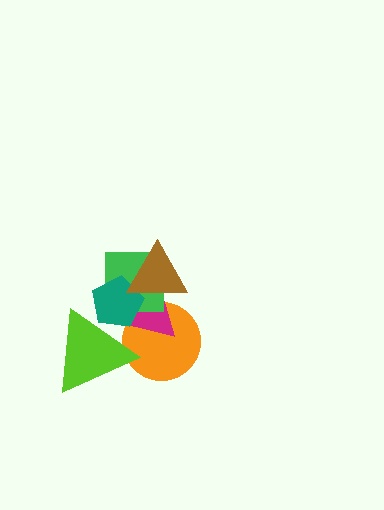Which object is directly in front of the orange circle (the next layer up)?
The magenta triangle is directly in front of the orange circle.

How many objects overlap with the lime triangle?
3 objects overlap with the lime triangle.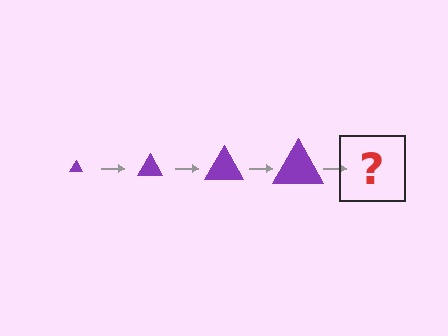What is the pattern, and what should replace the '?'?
The pattern is that the triangle gets progressively larger each step. The '?' should be a purple triangle, larger than the previous one.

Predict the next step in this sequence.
The next step is a purple triangle, larger than the previous one.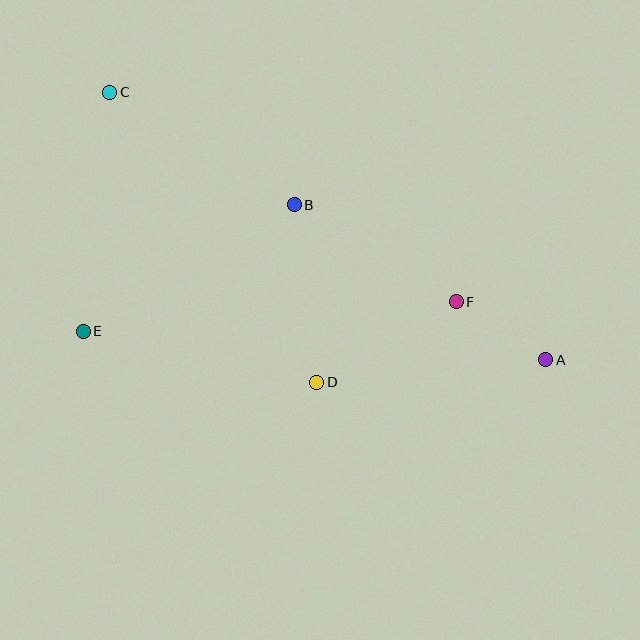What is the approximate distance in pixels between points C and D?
The distance between C and D is approximately 356 pixels.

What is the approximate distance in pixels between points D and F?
The distance between D and F is approximately 161 pixels.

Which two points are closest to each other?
Points A and F are closest to each other.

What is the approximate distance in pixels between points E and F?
The distance between E and F is approximately 374 pixels.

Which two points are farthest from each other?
Points A and C are farthest from each other.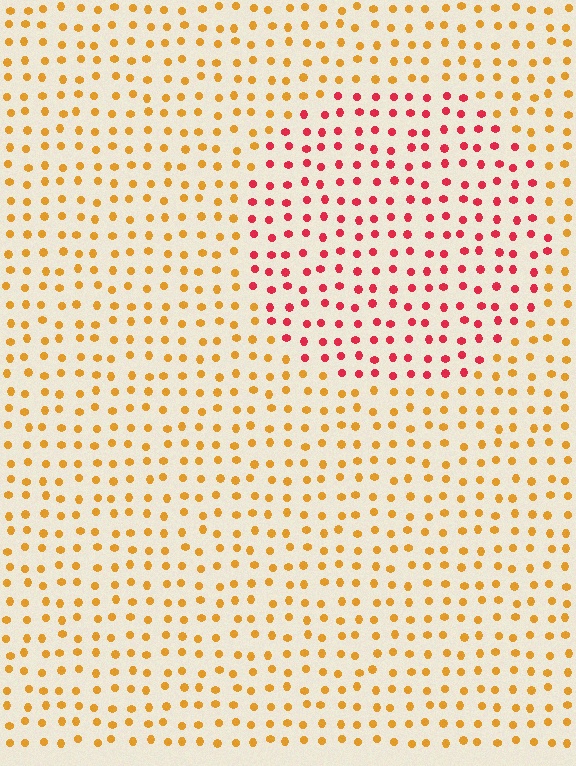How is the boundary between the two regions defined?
The boundary is defined purely by a slight shift in hue (about 48 degrees). Spacing, size, and orientation are identical on both sides.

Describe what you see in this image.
The image is filled with small orange elements in a uniform arrangement. A circle-shaped region is visible where the elements are tinted to a slightly different hue, forming a subtle color boundary.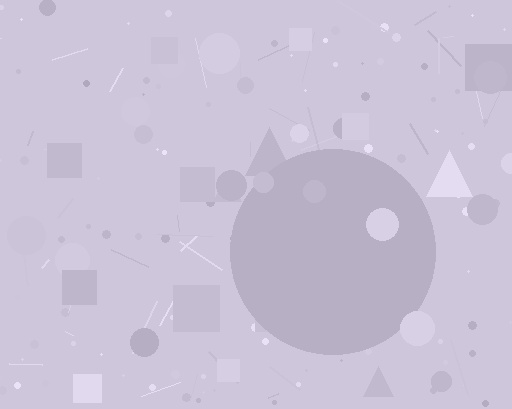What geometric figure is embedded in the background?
A circle is embedded in the background.